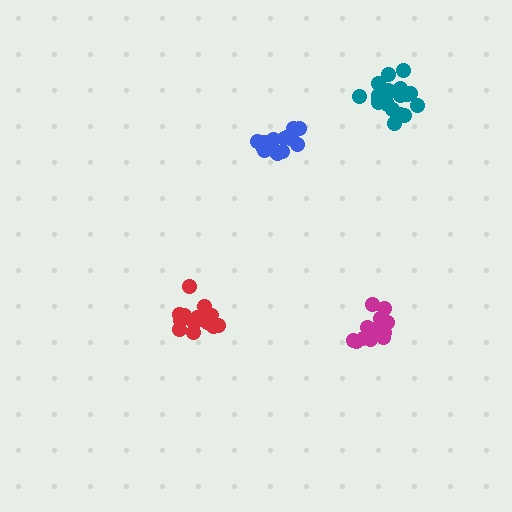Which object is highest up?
The teal cluster is topmost.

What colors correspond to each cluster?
The clusters are colored: magenta, blue, red, teal.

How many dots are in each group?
Group 1: 14 dots, Group 2: 14 dots, Group 3: 14 dots, Group 4: 19 dots (61 total).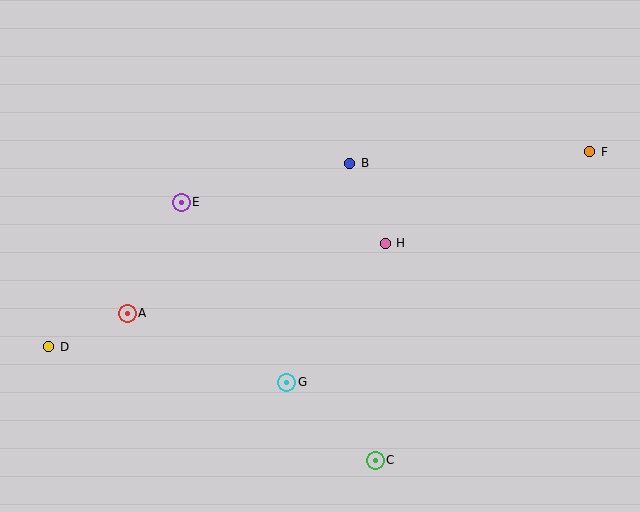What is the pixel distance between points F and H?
The distance between F and H is 225 pixels.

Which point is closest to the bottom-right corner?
Point C is closest to the bottom-right corner.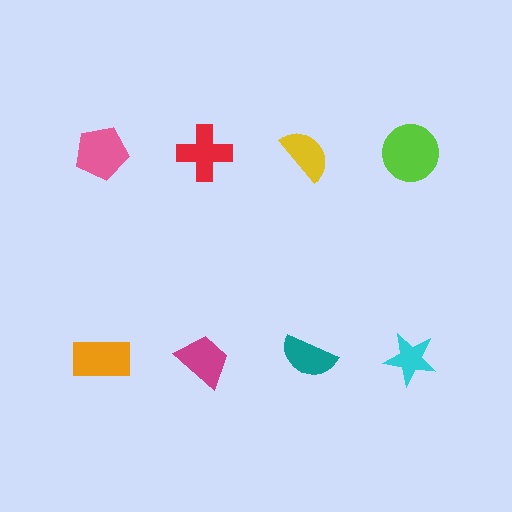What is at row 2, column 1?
An orange rectangle.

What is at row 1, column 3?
A yellow semicircle.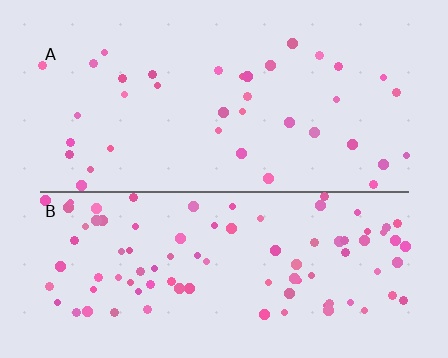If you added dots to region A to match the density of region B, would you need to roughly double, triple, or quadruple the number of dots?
Approximately double.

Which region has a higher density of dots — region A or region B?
B (the bottom).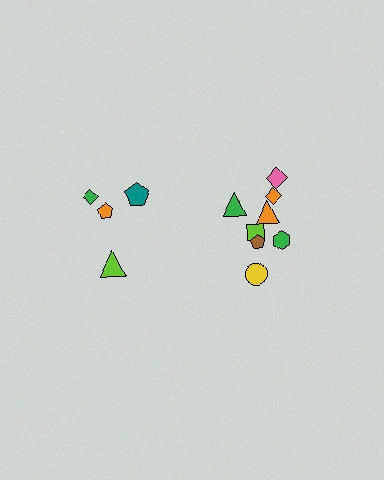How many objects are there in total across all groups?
There are 12 objects.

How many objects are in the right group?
There are 8 objects.